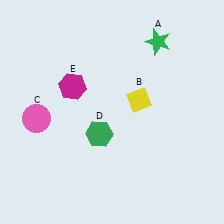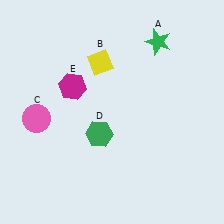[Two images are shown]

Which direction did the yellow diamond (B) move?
The yellow diamond (B) moved left.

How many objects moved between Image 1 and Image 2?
1 object moved between the two images.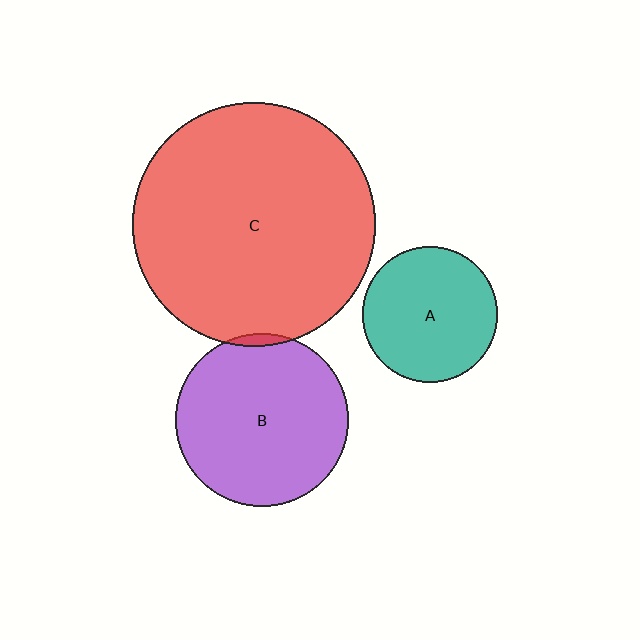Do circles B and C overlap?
Yes.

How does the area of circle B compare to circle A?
Approximately 1.6 times.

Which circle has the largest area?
Circle C (red).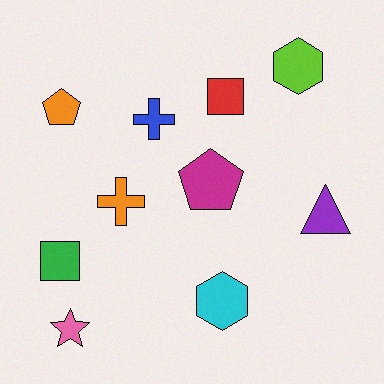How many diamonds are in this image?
There are no diamonds.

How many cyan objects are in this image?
There is 1 cyan object.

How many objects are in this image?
There are 10 objects.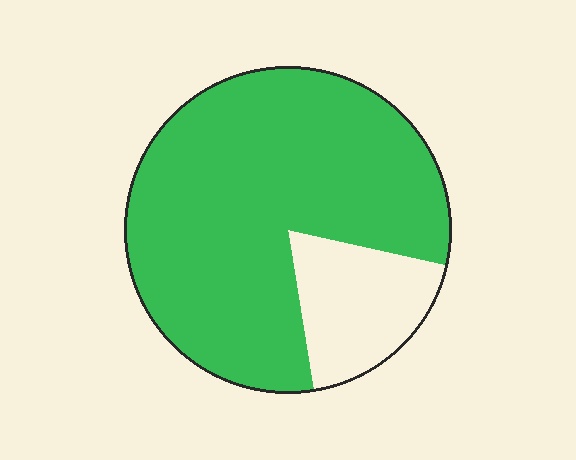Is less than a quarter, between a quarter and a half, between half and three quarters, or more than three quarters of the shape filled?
More than three quarters.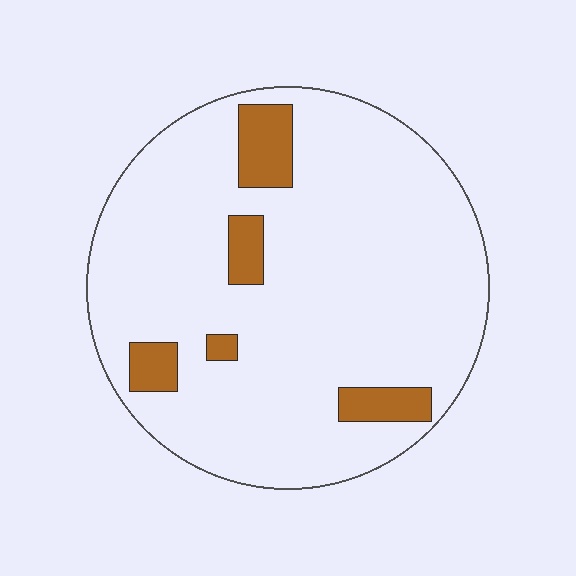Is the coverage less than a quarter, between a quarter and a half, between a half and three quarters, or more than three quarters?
Less than a quarter.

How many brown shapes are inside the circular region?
5.